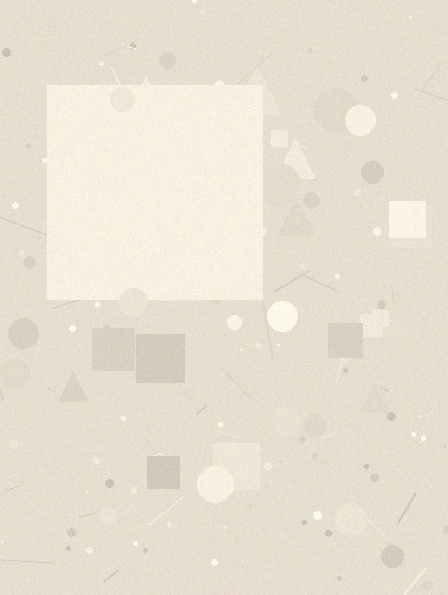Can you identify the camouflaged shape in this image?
The camouflaged shape is a square.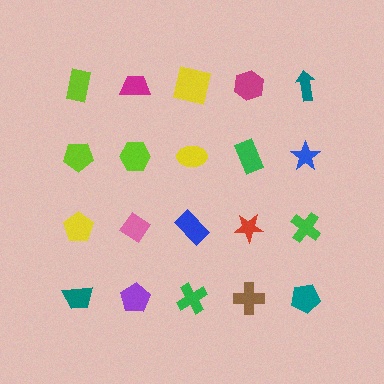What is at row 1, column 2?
A magenta trapezoid.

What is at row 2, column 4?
A green rectangle.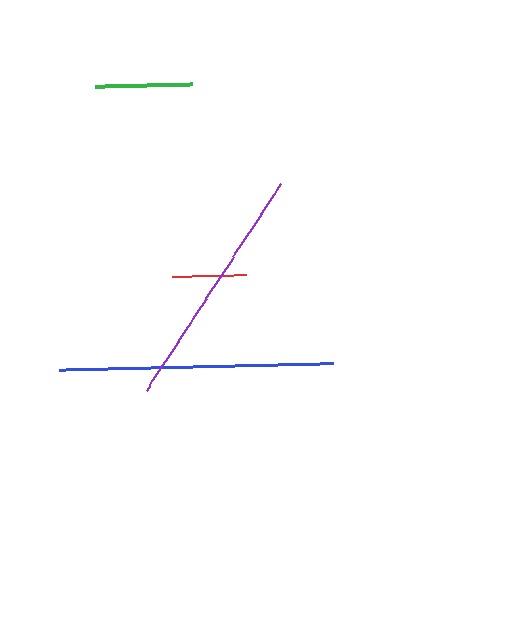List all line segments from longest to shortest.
From longest to shortest: blue, purple, green, red.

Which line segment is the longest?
The blue line is the longest at approximately 274 pixels.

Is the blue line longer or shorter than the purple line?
The blue line is longer than the purple line.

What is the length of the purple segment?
The purple segment is approximately 246 pixels long.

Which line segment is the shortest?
The red line is the shortest at approximately 74 pixels.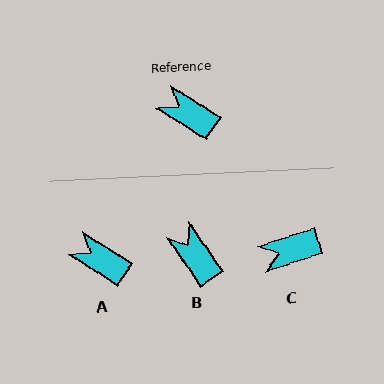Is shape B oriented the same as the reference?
No, it is off by about 23 degrees.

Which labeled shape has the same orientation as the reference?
A.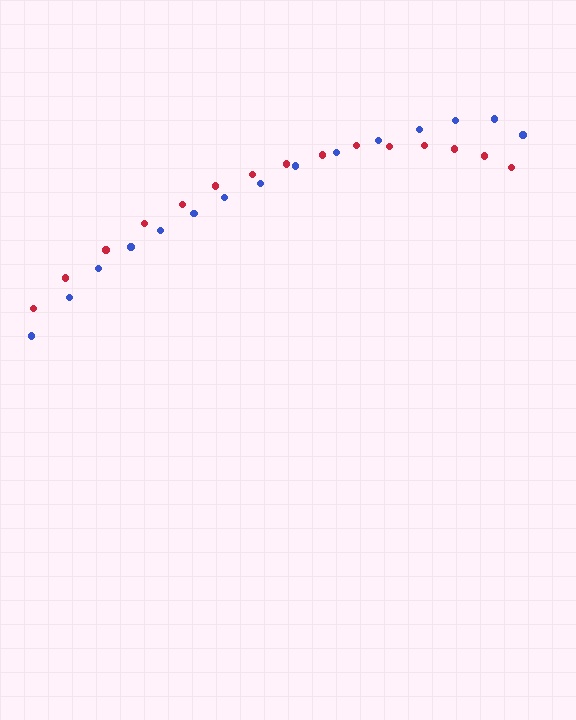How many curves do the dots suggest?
There are 2 distinct paths.